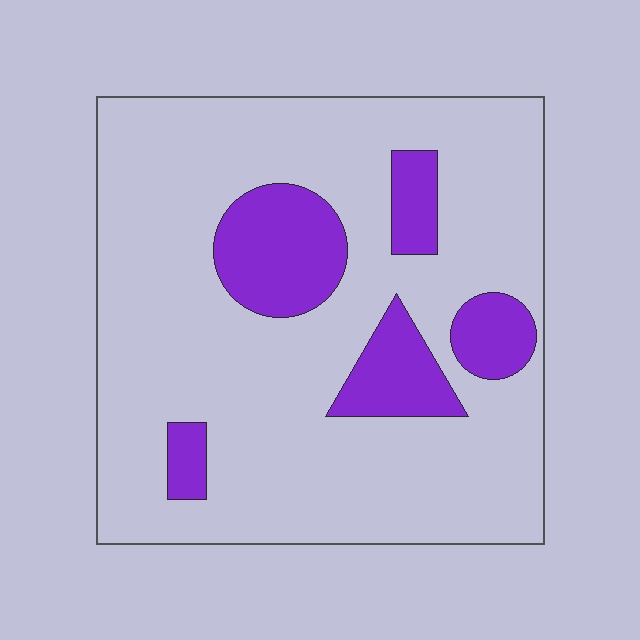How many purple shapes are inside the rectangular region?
5.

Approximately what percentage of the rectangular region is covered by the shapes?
Approximately 20%.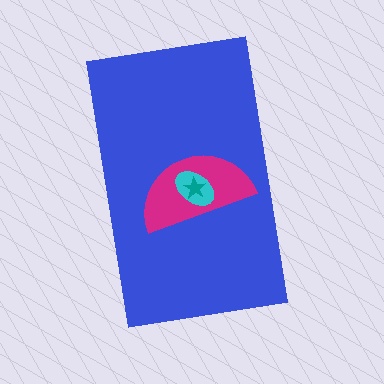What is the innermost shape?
The teal star.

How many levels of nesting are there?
4.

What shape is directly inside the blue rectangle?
The magenta semicircle.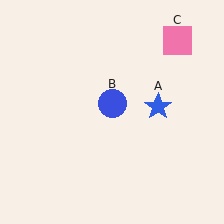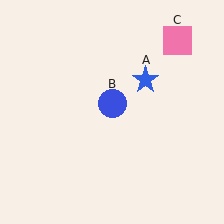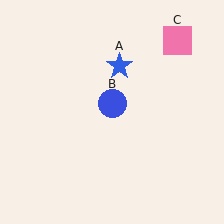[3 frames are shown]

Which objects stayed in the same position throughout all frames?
Blue circle (object B) and pink square (object C) remained stationary.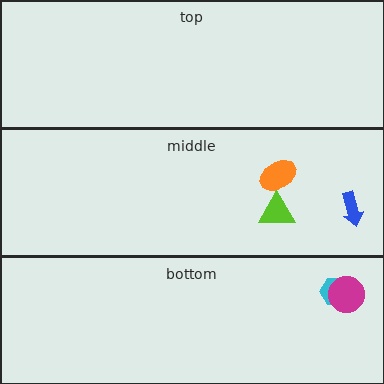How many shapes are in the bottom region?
2.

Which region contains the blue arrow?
The middle region.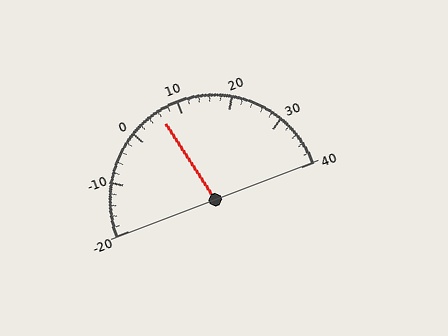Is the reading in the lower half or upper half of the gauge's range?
The reading is in the lower half of the range (-20 to 40).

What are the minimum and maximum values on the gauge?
The gauge ranges from -20 to 40.